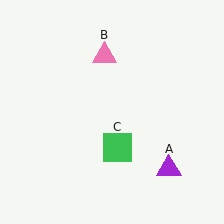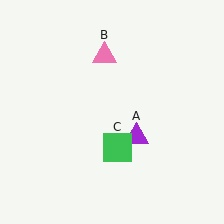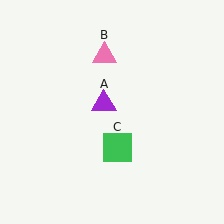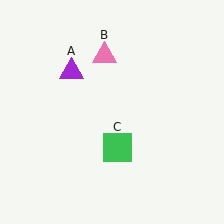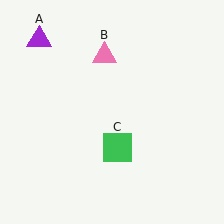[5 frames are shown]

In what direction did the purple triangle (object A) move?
The purple triangle (object A) moved up and to the left.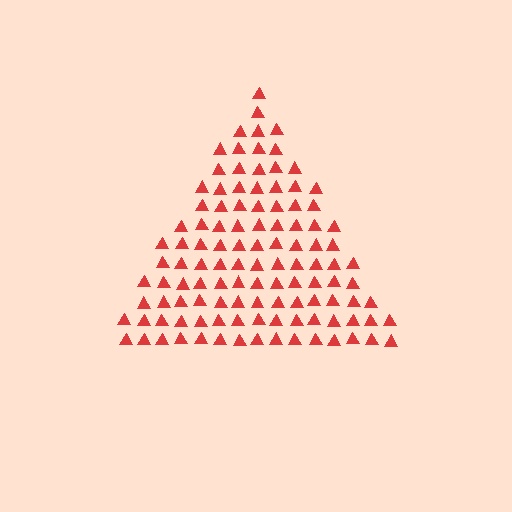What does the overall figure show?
The overall figure shows a triangle.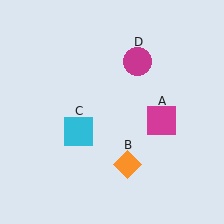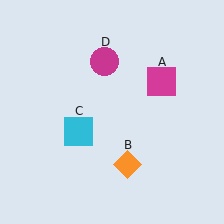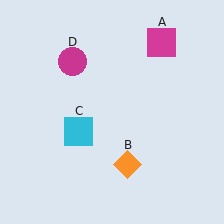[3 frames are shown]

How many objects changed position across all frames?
2 objects changed position: magenta square (object A), magenta circle (object D).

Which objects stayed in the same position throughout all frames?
Orange diamond (object B) and cyan square (object C) remained stationary.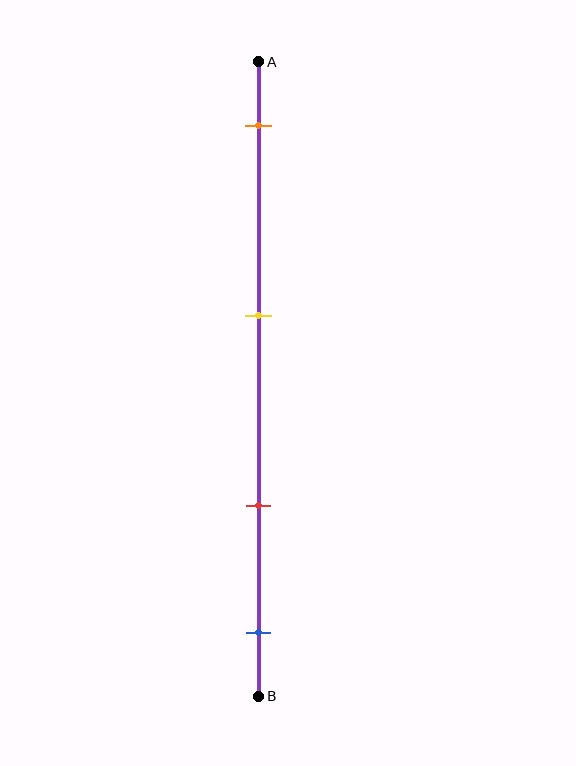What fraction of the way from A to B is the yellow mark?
The yellow mark is approximately 40% (0.4) of the way from A to B.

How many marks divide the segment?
There are 4 marks dividing the segment.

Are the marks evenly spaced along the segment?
No, the marks are not evenly spaced.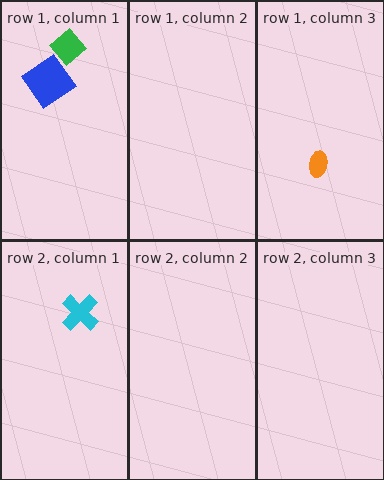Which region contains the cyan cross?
The row 2, column 1 region.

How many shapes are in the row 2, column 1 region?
1.